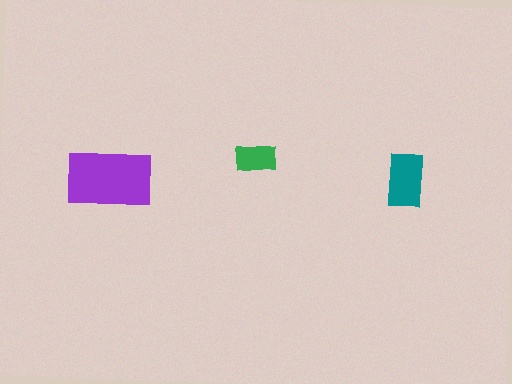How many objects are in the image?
There are 3 objects in the image.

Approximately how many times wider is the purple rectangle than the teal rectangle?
About 1.5 times wider.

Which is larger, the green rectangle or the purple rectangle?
The purple one.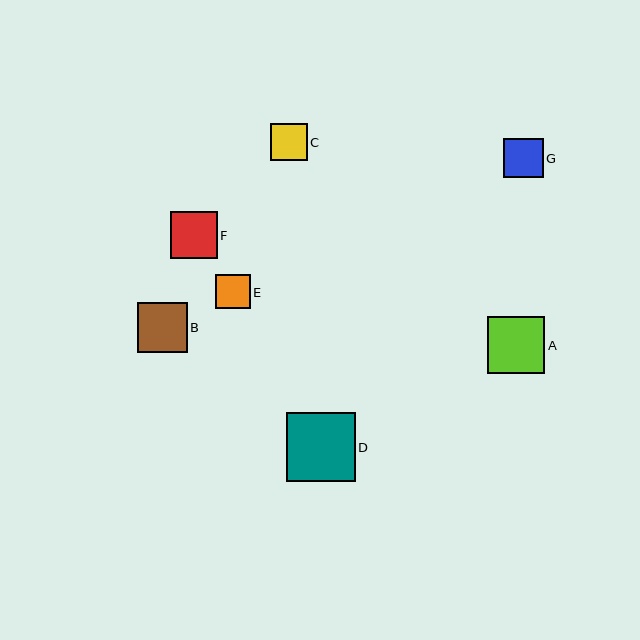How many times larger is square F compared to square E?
Square F is approximately 1.4 times the size of square E.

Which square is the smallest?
Square E is the smallest with a size of approximately 35 pixels.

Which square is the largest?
Square D is the largest with a size of approximately 69 pixels.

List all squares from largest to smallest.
From largest to smallest: D, A, B, F, G, C, E.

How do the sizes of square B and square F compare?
Square B and square F are approximately the same size.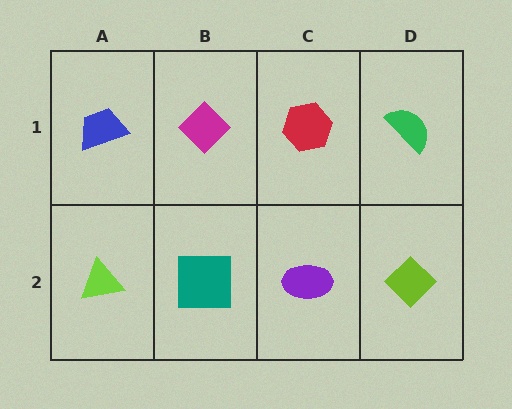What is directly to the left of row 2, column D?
A purple ellipse.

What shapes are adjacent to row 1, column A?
A lime triangle (row 2, column A), a magenta diamond (row 1, column B).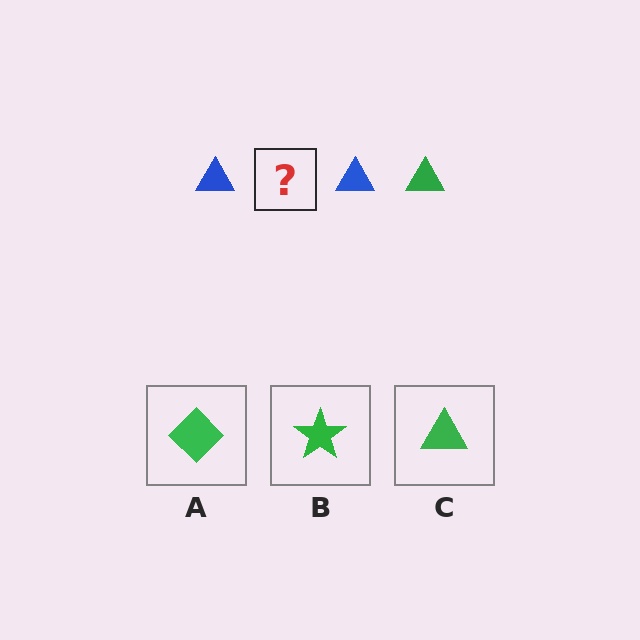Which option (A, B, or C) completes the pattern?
C.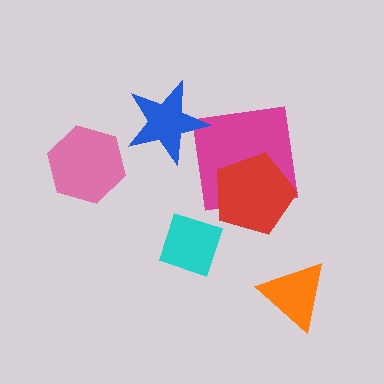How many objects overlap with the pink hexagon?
0 objects overlap with the pink hexagon.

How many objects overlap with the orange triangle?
0 objects overlap with the orange triangle.